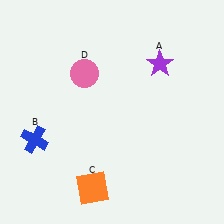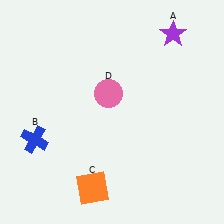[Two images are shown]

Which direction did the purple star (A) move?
The purple star (A) moved up.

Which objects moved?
The objects that moved are: the purple star (A), the pink circle (D).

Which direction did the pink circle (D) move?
The pink circle (D) moved right.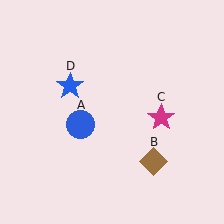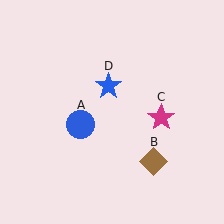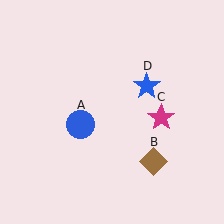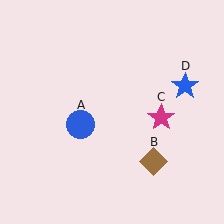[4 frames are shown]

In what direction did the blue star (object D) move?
The blue star (object D) moved right.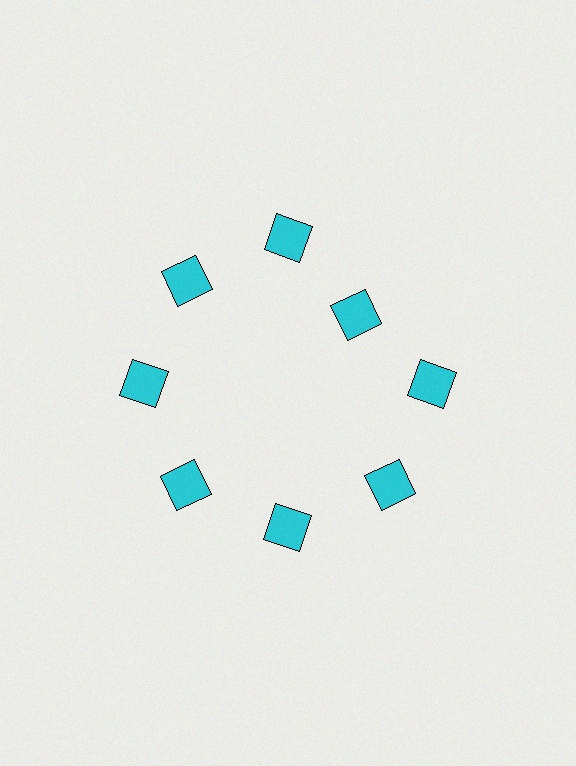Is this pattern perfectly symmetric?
No. The 8 cyan squares are arranged in a ring, but one element near the 2 o'clock position is pulled inward toward the center, breaking the 8-fold rotational symmetry.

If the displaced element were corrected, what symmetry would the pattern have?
It would have 8-fold rotational symmetry — the pattern would map onto itself every 45 degrees.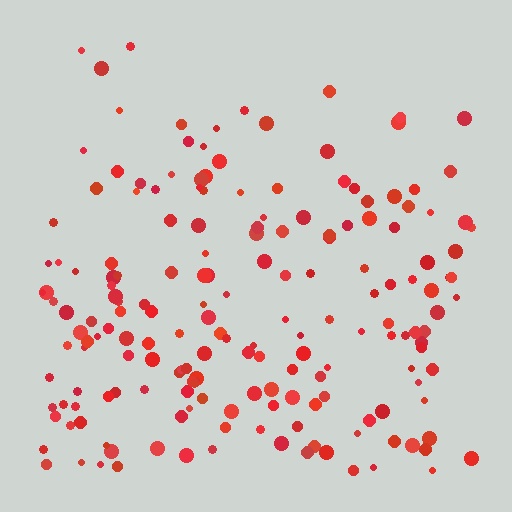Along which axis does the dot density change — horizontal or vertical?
Vertical.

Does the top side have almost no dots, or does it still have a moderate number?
Still a moderate number, just noticeably fewer than the bottom.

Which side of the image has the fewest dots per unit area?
The top.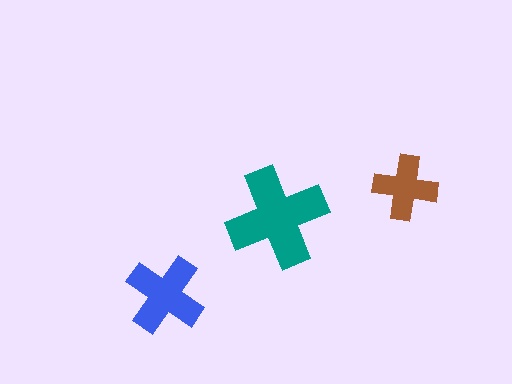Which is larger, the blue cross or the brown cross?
The blue one.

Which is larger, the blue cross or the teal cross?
The teal one.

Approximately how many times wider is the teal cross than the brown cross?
About 1.5 times wider.